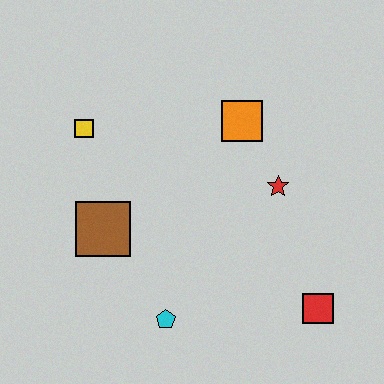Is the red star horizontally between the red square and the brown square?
Yes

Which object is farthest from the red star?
The yellow square is farthest from the red star.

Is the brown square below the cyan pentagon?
No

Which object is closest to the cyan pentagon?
The brown square is closest to the cyan pentagon.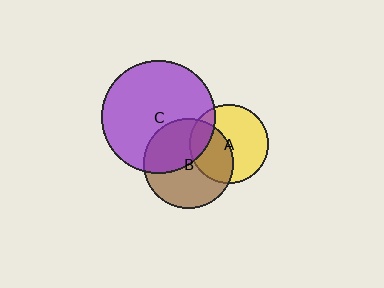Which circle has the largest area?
Circle C (purple).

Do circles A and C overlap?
Yes.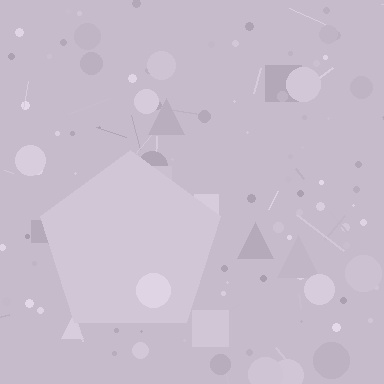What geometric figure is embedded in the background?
A pentagon is embedded in the background.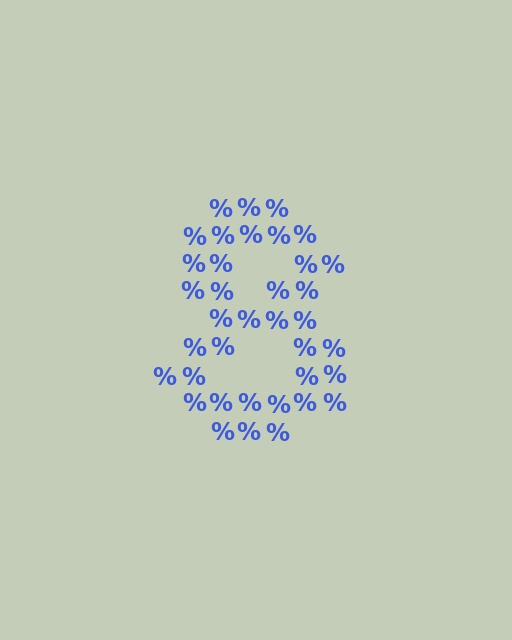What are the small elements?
The small elements are percent signs.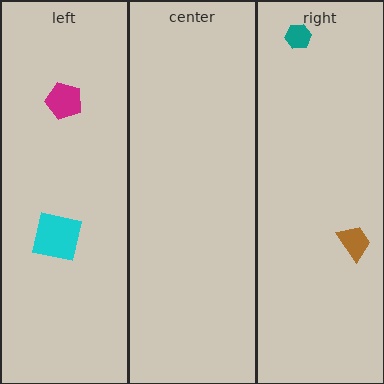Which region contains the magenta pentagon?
The left region.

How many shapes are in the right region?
2.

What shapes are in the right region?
The brown trapezoid, the teal hexagon.